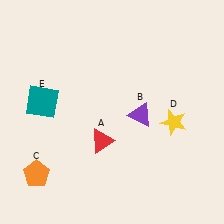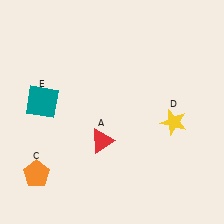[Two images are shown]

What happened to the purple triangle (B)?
The purple triangle (B) was removed in Image 2. It was in the bottom-right area of Image 1.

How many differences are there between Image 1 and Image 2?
There is 1 difference between the two images.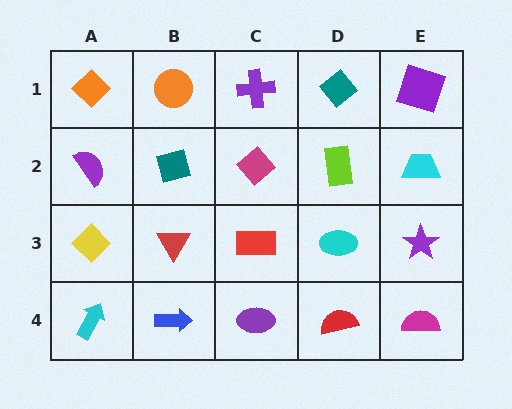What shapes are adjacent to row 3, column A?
A purple semicircle (row 2, column A), a cyan arrow (row 4, column A), a red triangle (row 3, column B).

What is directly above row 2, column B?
An orange circle.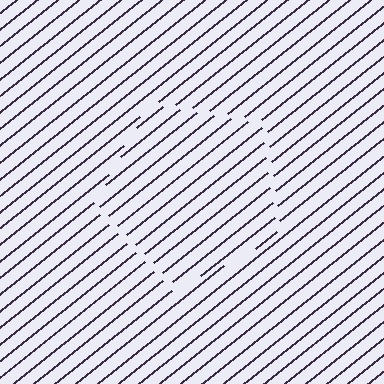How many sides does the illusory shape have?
5 sides — the line-ends trace a pentagon.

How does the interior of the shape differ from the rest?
The interior of the shape contains the same grating, shifted by half a period — the contour is defined by the phase discontinuity where line-ends from the inner and outer gratings abut.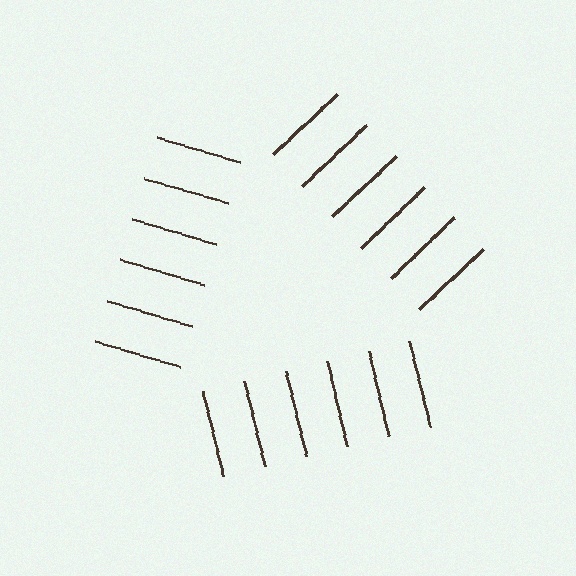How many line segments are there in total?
18 — 6 along each of the 3 edges.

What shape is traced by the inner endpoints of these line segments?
An illusory triangle — the line segments terminate on its edges but no continuous stroke is drawn.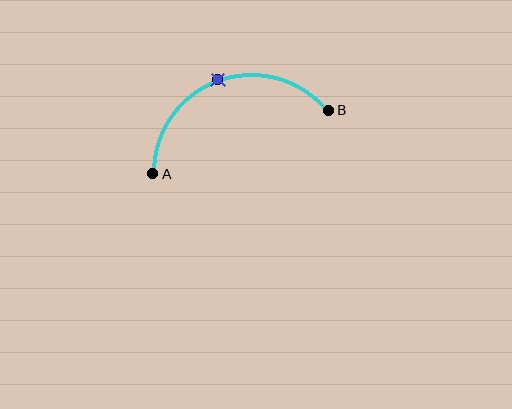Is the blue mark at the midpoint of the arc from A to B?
Yes. The blue mark lies on the arc at equal arc-length from both A and B — it is the arc midpoint.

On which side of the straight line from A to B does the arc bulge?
The arc bulges above the straight line connecting A and B.